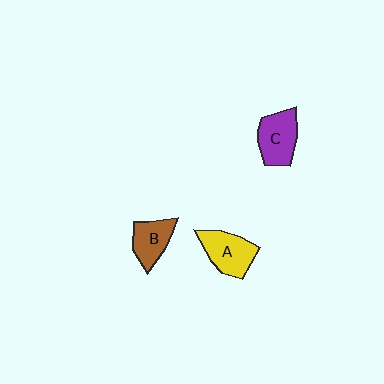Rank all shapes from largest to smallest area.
From largest to smallest: A (yellow), C (purple), B (brown).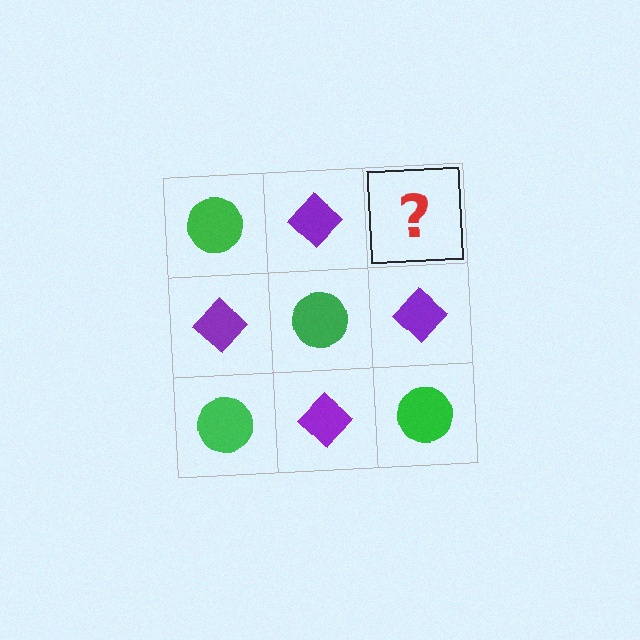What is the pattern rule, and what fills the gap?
The rule is that it alternates green circle and purple diamond in a checkerboard pattern. The gap should be filled with a green circle.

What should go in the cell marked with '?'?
The missing cell should contain a green circle.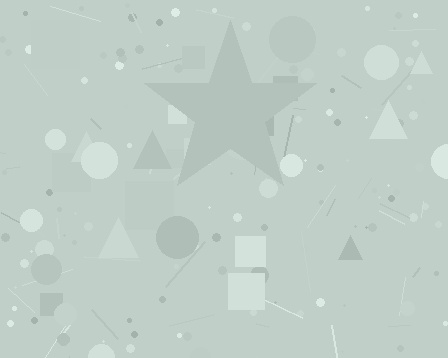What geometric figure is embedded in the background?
A star is embedded in the background.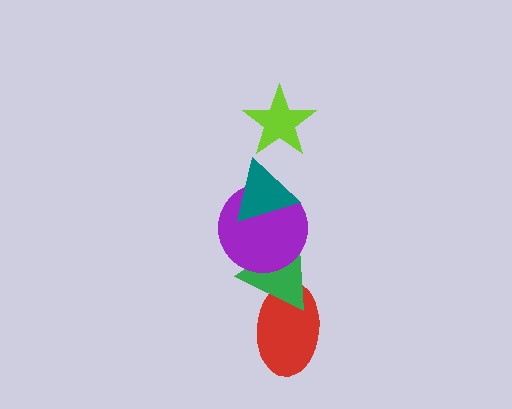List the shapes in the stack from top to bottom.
From top to bottom: the lime star, the teal triangle, the purple circle, the green triangle, the red ellipse.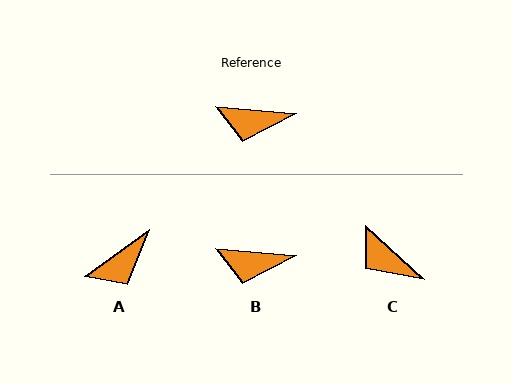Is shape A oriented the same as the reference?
No, it is off by about 41 degrees.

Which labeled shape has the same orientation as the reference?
B.